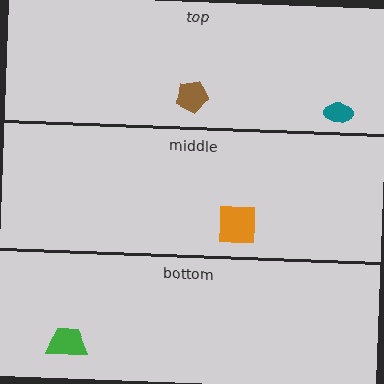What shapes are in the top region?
The brown pentagon, the teal ellipse.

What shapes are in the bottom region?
The green trapezoid.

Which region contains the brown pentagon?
The top region.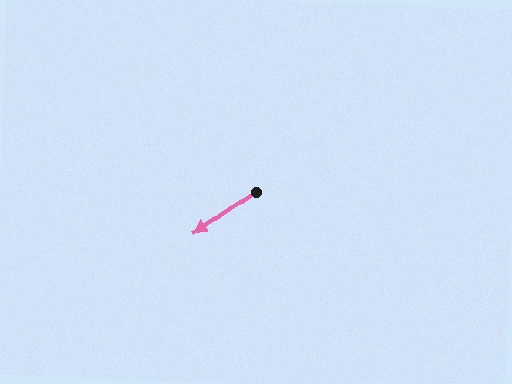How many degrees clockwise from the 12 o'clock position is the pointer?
Approximately 235 degrees.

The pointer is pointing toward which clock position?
Roughly 8 o'clock.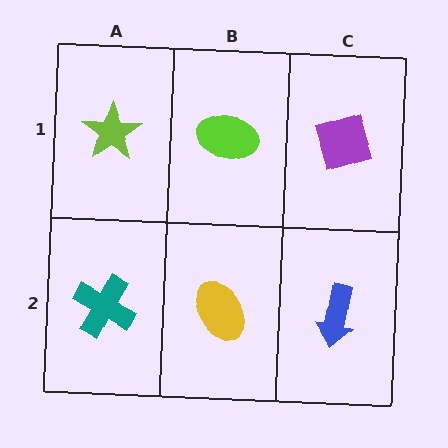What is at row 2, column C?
A blue arrow.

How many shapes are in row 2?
3 shapes.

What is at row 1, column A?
A lime star.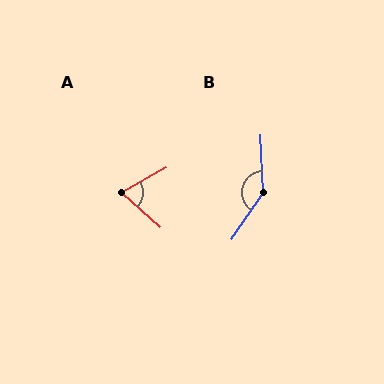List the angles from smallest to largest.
A (71°), B (143°).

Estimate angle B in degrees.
Approximately 143 degrees.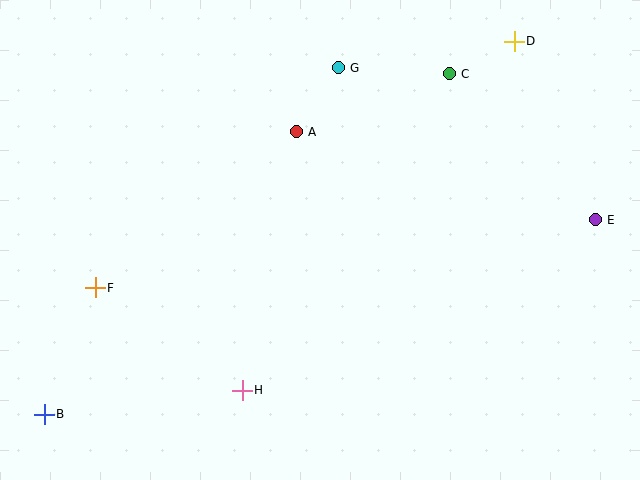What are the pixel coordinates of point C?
Point C is at (449, 74).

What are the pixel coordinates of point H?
Point H is at (242, 390).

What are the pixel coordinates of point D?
Point D is at (514, 41).